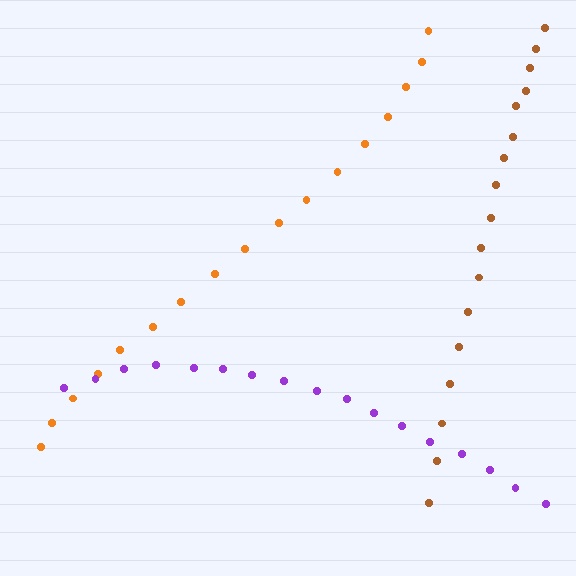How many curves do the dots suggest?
There are 3 distinct paths.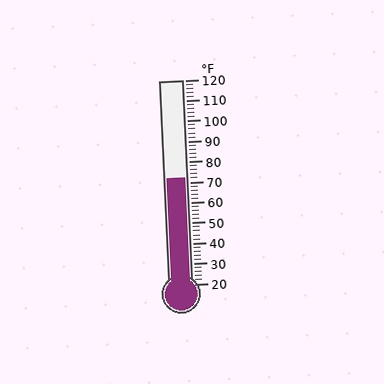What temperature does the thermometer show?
The thermometer shows approximately 72°F.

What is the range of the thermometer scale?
The thermometer scale ranges from 20°F to 120°F.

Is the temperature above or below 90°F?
The temperature is below 90°F.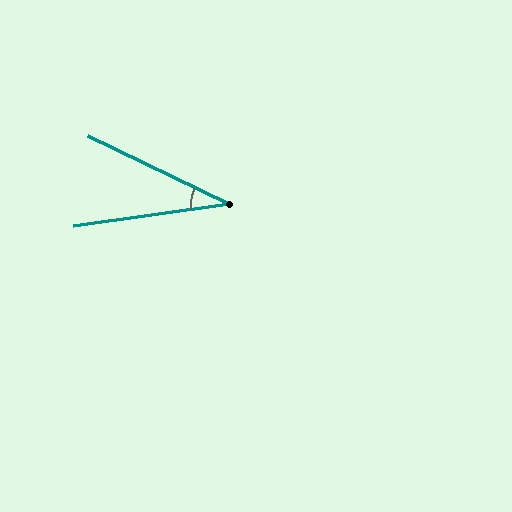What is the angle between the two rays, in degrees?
Approximately 34 degrees.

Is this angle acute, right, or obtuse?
It is acute.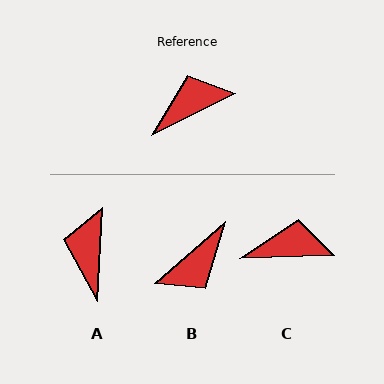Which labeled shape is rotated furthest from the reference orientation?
B, about 165 degrees away.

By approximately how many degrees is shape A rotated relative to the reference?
Approximately 60 degrees counter-clockwise.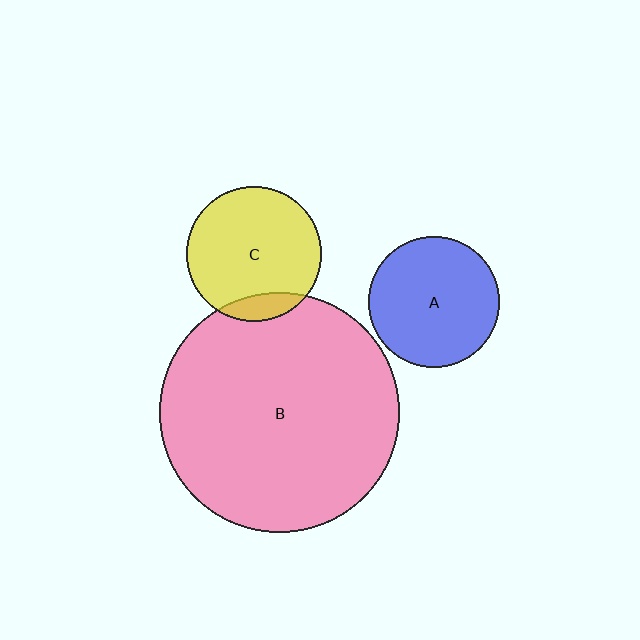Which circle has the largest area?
Circle B (pink).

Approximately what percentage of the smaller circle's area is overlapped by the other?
Approximately 10%.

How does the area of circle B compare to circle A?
Approximately 3.3 times.